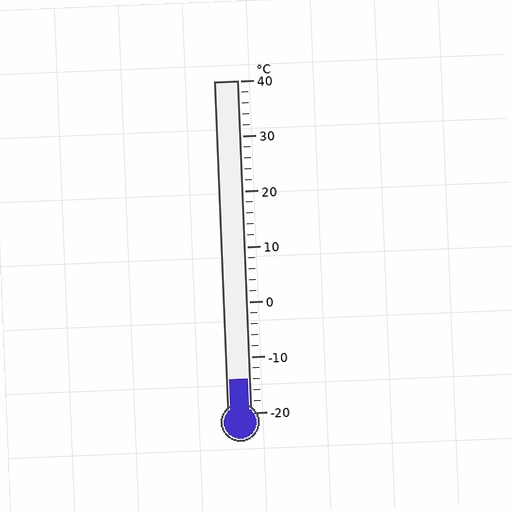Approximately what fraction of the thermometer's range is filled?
The thermometer is filled to approximately 10% of its range.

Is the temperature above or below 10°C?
The temperature is below 10°C.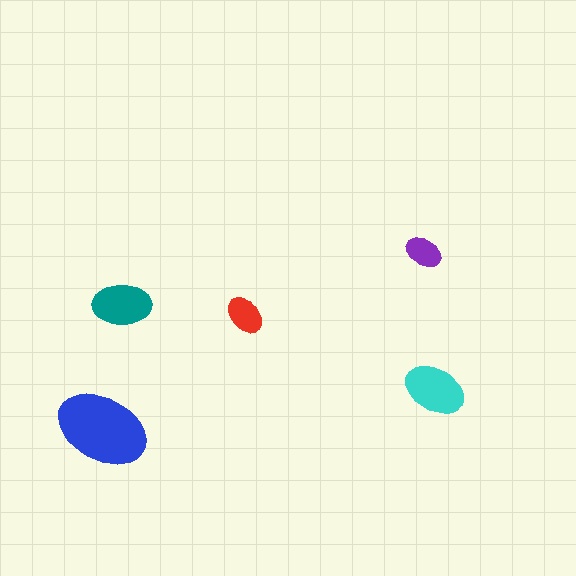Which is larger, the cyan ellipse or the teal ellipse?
The cyan one.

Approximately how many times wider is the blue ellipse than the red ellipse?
About 2.5 times wider.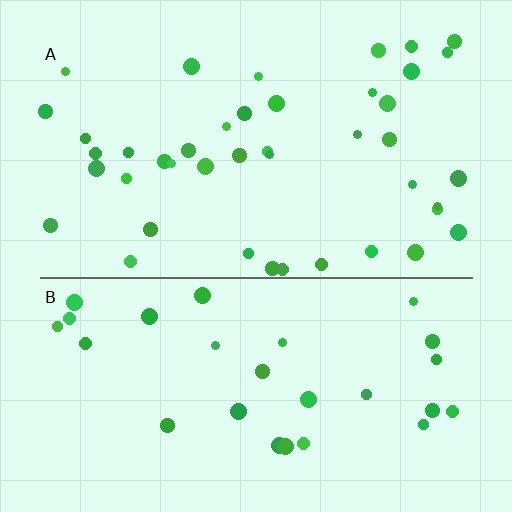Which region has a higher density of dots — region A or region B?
A (the top).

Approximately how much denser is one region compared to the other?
Approximately 1.6× — region A over region B.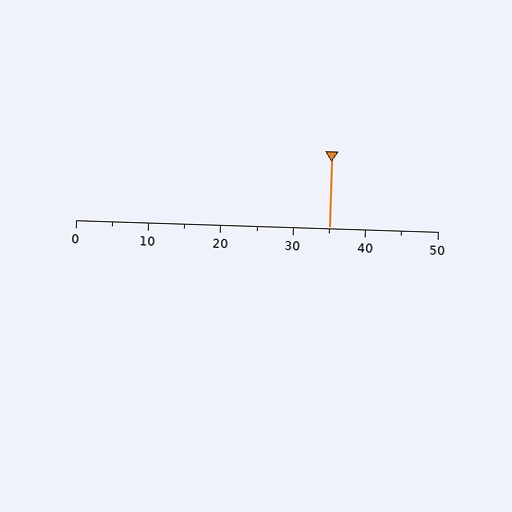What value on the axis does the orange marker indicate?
The marker indicates approximately 35.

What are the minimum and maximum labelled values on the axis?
The axis runs from 0 to 50.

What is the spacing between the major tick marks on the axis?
The major ticks are spaced 10 apart.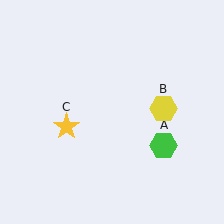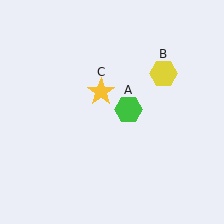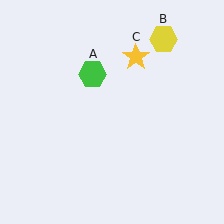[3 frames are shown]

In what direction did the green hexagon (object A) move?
The green hexagon (object A) moved up and to the left.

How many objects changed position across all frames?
3 objects changed position: green hexagon (object A), yellow hexagon (object B), yellow star (object C).